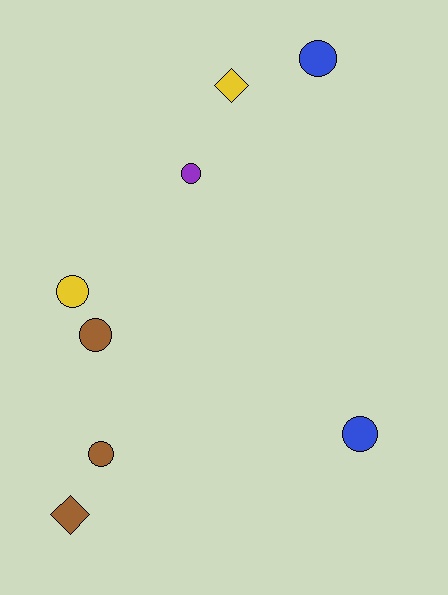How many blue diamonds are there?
There are no blue diamonds.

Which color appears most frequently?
Brown, with 3 objects.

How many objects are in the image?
There are 8 objects.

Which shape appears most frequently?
Circle, with 6 objects.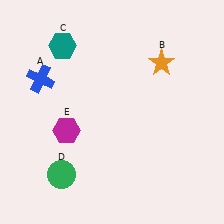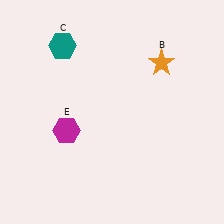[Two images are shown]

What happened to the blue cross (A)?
The blue cross (A) was removed in Image 2. It was in the top-left area of Image 1.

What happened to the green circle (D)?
The green circle (D) was removed in Image 2. It was in the bottom-left area of Image 1.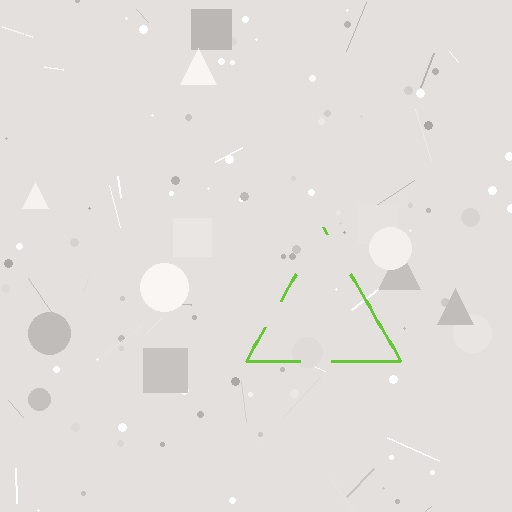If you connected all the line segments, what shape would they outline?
They would outline a triangle.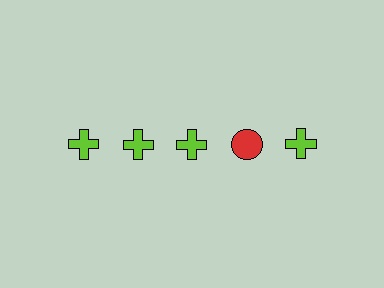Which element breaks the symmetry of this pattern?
The red circle in the top row, second from right column breaks the symmetry. All other shapes are lime crosses.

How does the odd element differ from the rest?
It differs in both color (red instead of lime) and shape (circle instead of cross).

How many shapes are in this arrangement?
There are 5 shapes arranged in a grid pattern.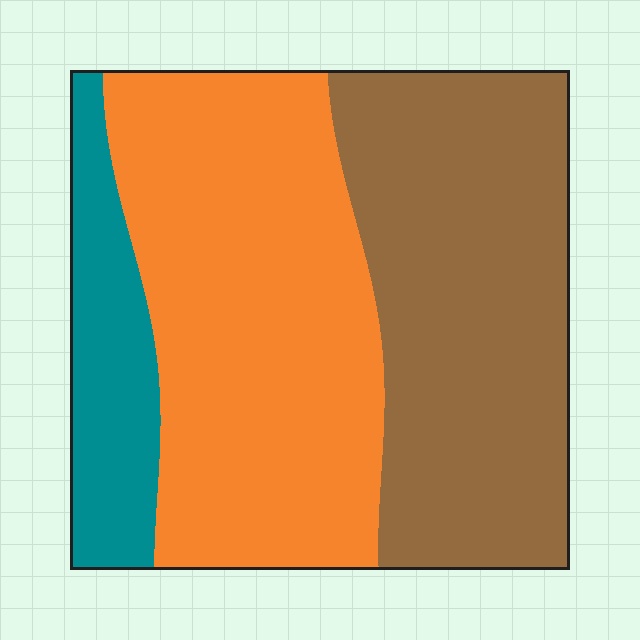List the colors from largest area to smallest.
From largest to smallest: orange, brown, teal.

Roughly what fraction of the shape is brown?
Brown takes up about two fifths (2/5) of the shape.